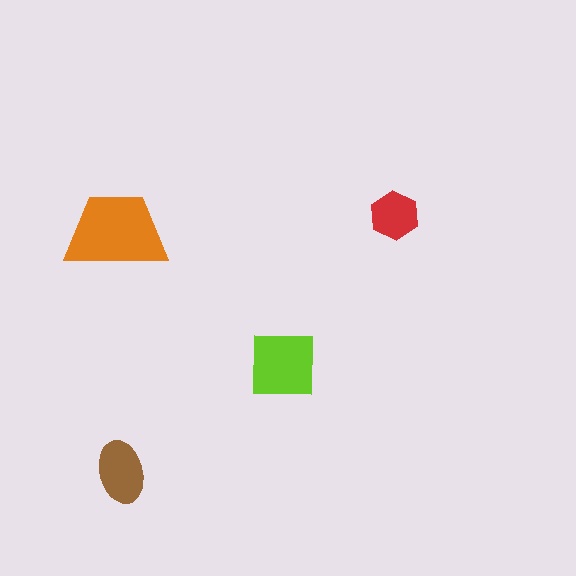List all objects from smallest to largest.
The red hexagon, the brown ellipse, the lime square, the orange trapezoid.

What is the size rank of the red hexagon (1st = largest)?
4th.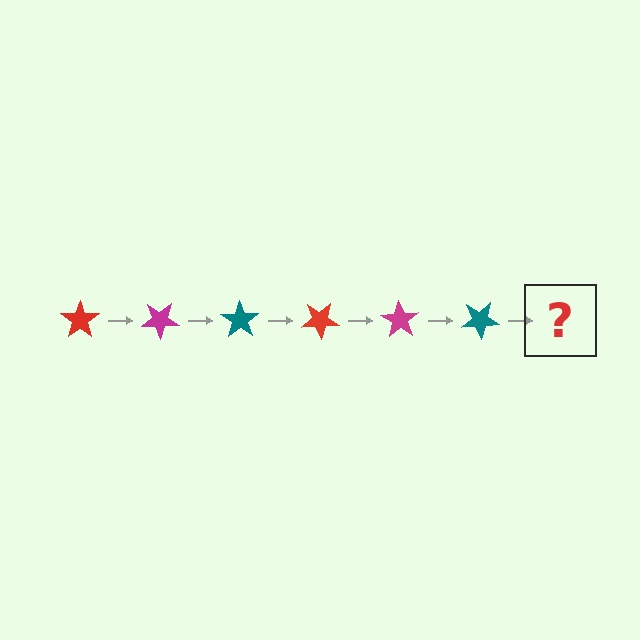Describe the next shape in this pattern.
It should be a red star, rotated 210 degrees from the start.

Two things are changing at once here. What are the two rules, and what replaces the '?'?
The two rules are that it rotates 35 degrees each step and the color cycles through red, magenta, and teal. The '?' should be a red star, rotated 210 degrees from the start.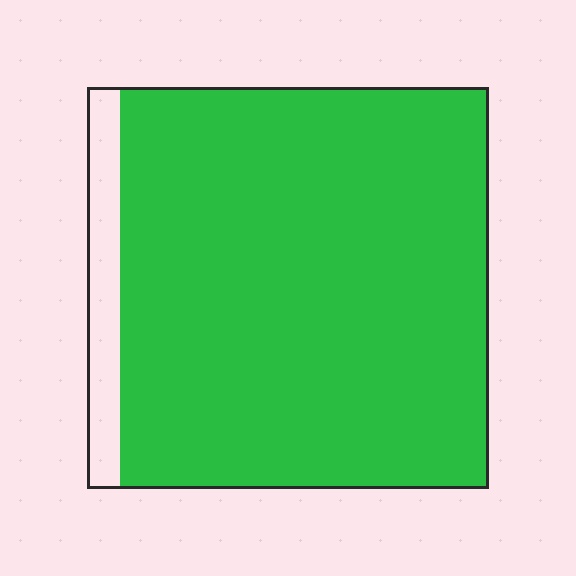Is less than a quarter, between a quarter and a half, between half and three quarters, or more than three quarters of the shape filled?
More than three quarters.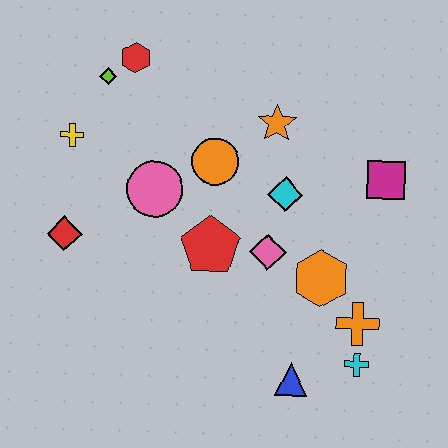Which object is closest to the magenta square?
The cyan diamond is closest to the magenta square.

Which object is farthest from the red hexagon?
The cyan cross is farthest from the red hexagon.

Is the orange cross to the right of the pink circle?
Yes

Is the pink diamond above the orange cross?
Yes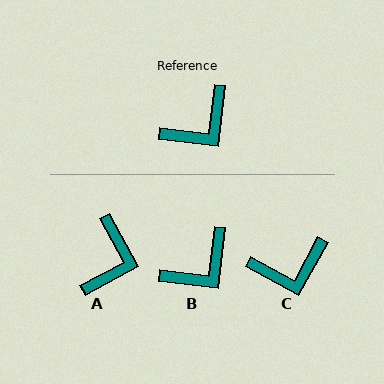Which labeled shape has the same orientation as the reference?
B.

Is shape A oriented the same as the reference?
No, it is off by about 35 degrees.